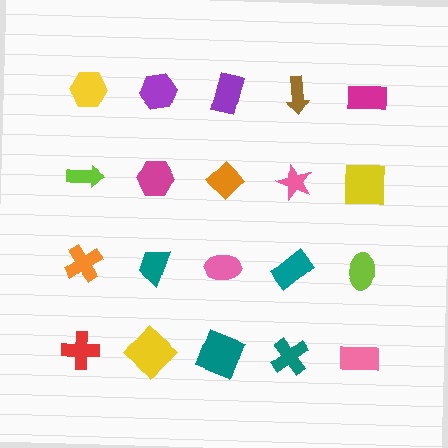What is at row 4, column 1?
A red cross.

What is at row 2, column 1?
A lime arrow.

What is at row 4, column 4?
A teal cross.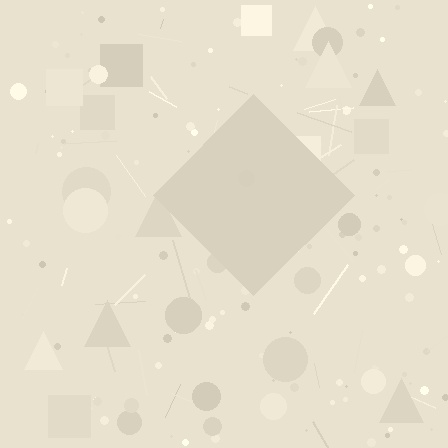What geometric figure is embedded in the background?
A diamond is embedded in the background.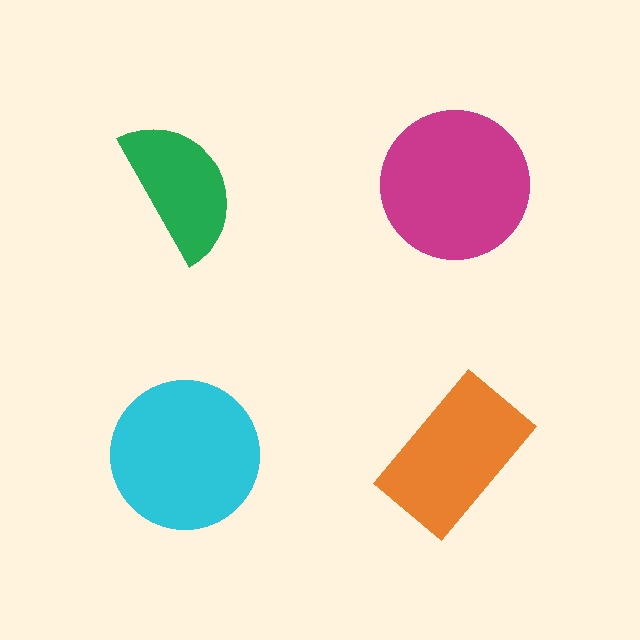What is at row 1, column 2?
A magenta circle.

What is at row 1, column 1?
A green semicircle.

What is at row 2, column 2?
An orange rectangle.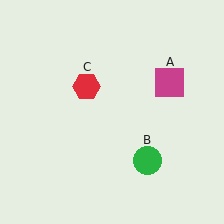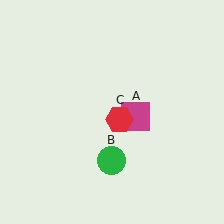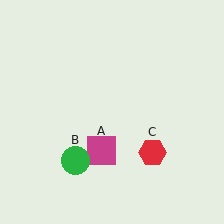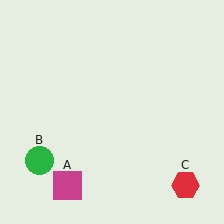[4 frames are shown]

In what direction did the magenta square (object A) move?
The magenta square (object A) moved down and to the left.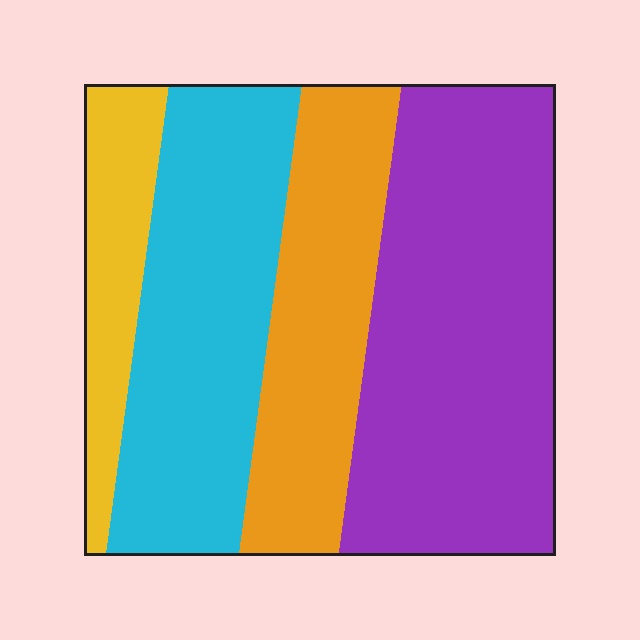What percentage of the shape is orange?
Orange covers roughly 20% of the shape.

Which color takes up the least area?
Yellow, at roughly 10%.